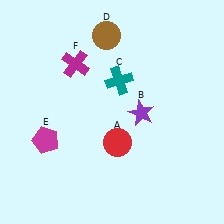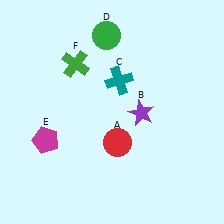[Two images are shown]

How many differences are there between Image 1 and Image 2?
There are 2 differences between the two images.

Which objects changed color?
D changed from brown to green. F changed from magenta to green.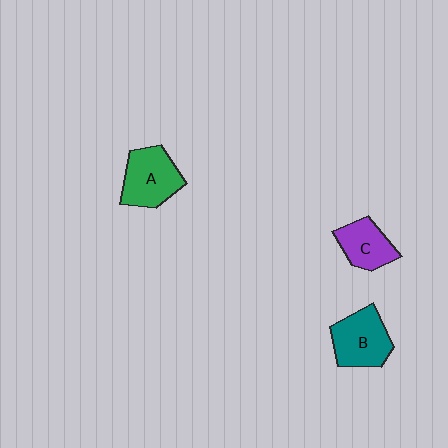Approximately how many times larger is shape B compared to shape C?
Approximately 1.3 times.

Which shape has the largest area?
Shape A (green).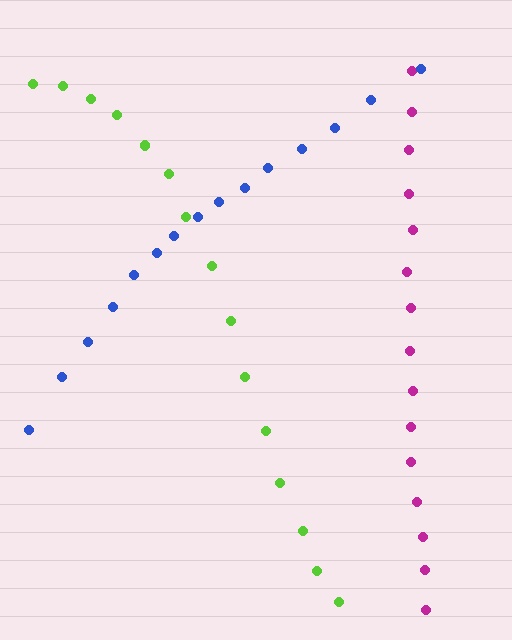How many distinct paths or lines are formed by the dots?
There are 3 distinct paths.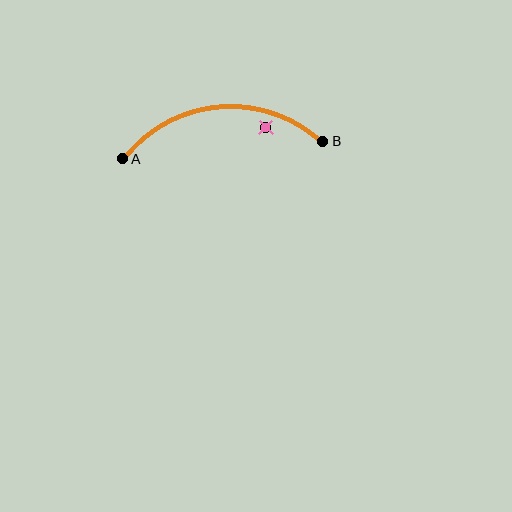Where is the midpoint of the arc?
The arc midpoint is the point on the curve farthest from the straight line joining A and B. It sits above that line.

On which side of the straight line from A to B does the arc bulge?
The arc bulges above the straight line connecting A and B.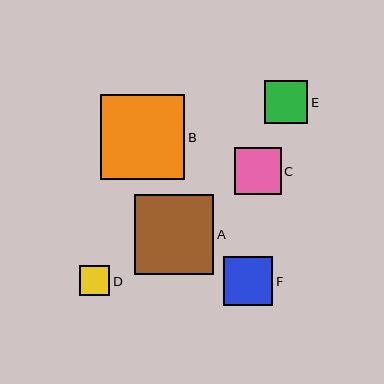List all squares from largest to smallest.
From largest to smallest: B, A, F, C, E, D.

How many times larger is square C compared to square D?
Square C is approximately 1.5 times the size of square D.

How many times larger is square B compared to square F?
Square B is approximately 1.7 times the size of square F.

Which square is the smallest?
Square D is the smallest with a size of approximately 31 pixels.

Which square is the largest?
Square B is the largest with a size of approximately 85 pixels.